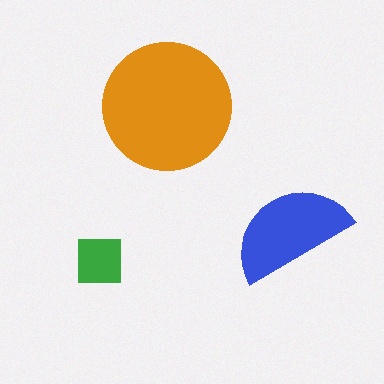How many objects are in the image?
There are 3 objects in the image.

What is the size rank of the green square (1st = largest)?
3rd.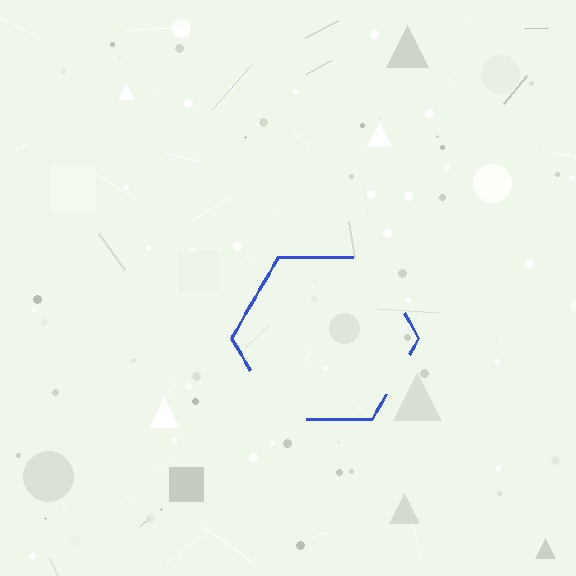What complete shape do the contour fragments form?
The contour fragments form a hexagon.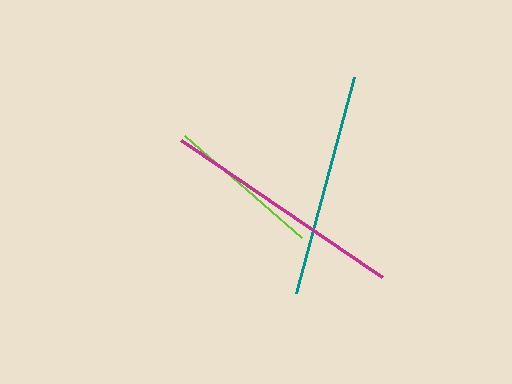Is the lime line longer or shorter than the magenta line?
The magenta line is longer than the lime line.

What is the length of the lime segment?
The lime segment is approximately 155 pixels long.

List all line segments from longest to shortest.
From longest to shortest: magenta, teal, lime.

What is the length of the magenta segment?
The magenta segment is approximately 243 pixels long.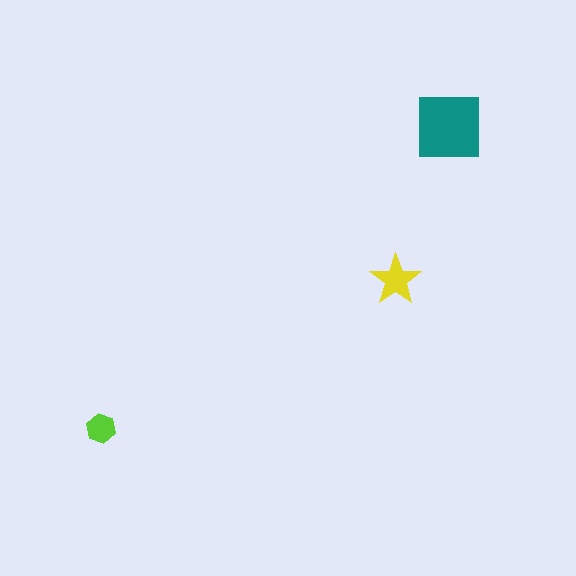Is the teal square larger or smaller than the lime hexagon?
Larger.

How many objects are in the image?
There are 3 objects in the image.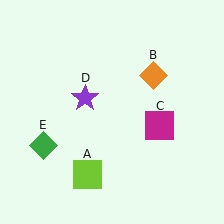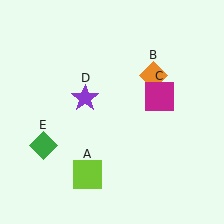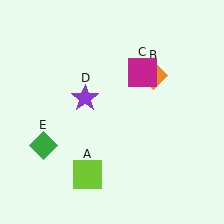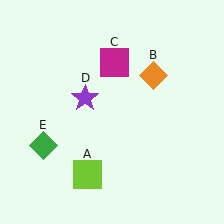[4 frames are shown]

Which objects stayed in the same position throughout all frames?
Lime square (object A) and orange diamond (object B) and purple star (object D) and green diamond (object E) remained stationary.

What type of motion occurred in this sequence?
The magenta square (object C) rotated counterclockwise around the center of the scene.